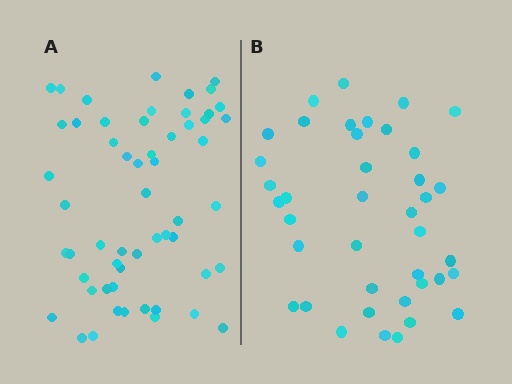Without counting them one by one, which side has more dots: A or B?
Region A (the left region) has more dots.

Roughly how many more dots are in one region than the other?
Region A has approximately 15 more dots than region B.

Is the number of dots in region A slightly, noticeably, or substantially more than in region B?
Region A has noticeably more, but not dramatically so. The ratio is roughly 1.4 to 1.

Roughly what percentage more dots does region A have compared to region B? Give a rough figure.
About 40% more.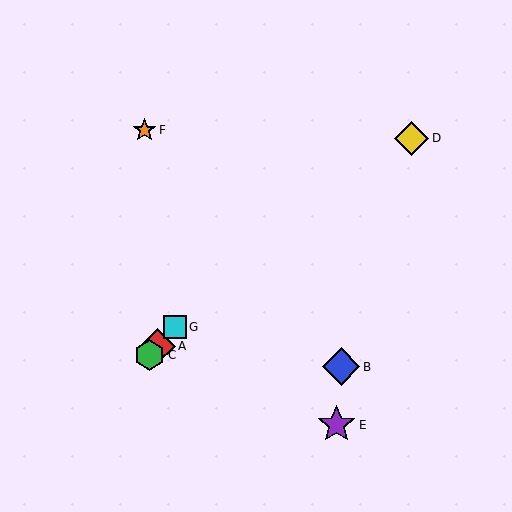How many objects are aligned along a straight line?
3 objects (A, C, G) are aligned along a straight line.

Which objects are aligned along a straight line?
Objects A, C, G are aligned along a straight line.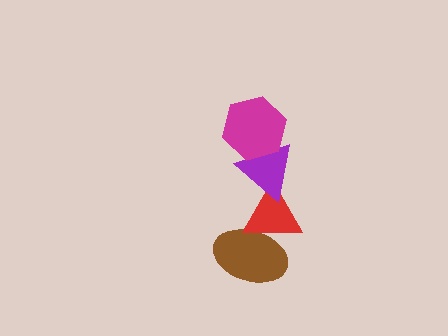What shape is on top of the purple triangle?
The magenta hexagon is on top of the purple triangle.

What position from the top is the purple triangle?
The purple triangle is 2nd from the top.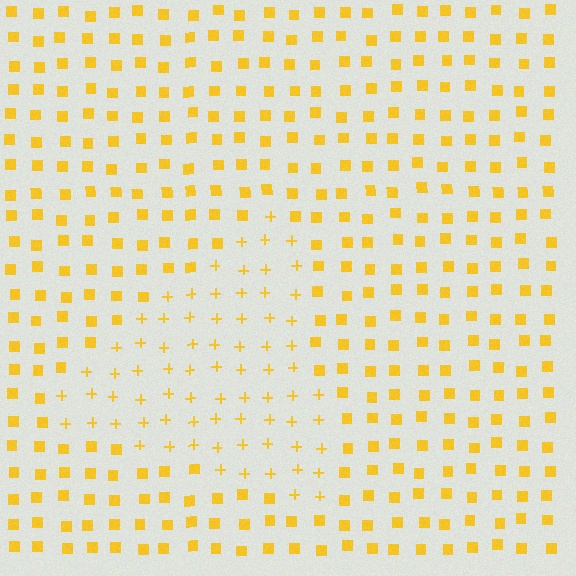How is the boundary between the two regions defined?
The boundary is defined by a change in element shape: plus signs inside vs. squares outside. All elements share the same color and spacing.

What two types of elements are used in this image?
The image uses plus signs inside the triangle region and squares outside it.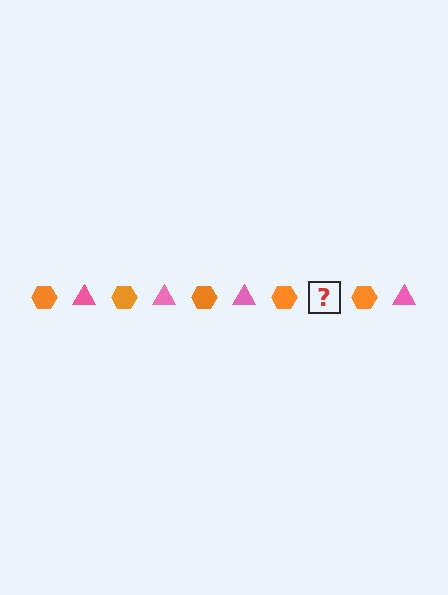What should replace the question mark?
The question mark should be replaced with a pink triangle.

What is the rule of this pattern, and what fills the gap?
The rule is that the pattern alternates between orange hexagon and pink triangle. The gap should be filled with a pink triangle.